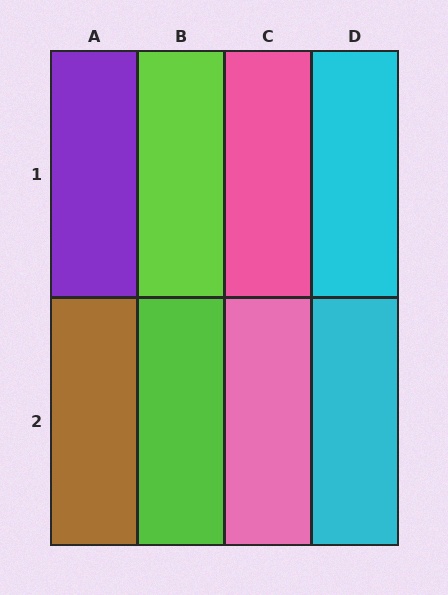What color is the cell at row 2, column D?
Cyan.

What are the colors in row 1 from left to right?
Purple, lime, pink, cyan.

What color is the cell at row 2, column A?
Brown.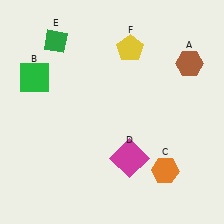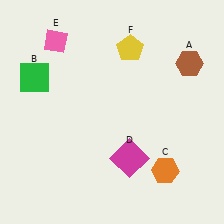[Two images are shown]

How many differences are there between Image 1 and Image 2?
There is 1 difference between the two images.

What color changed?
The diamond (E) changed from green in Image 1 to pink in Image 2.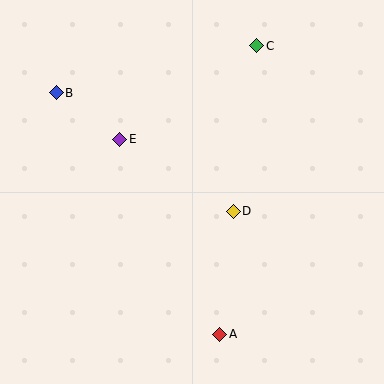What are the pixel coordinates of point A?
Point A is at (220, 334).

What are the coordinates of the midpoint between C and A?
The midpoint between C and A is at (238, 190).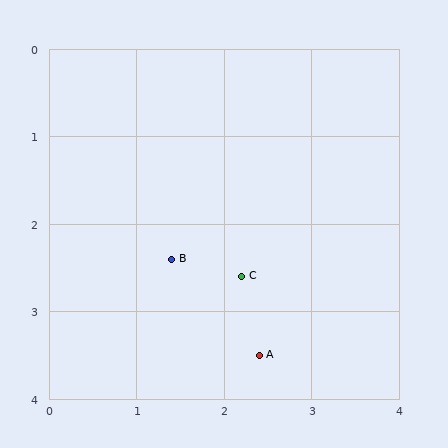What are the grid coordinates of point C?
Point C is at approximately (2.2, 2.6).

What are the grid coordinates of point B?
Point B is at approximately (1.4, 2.4).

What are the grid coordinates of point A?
Point A is at approximately (2.4, 3.5).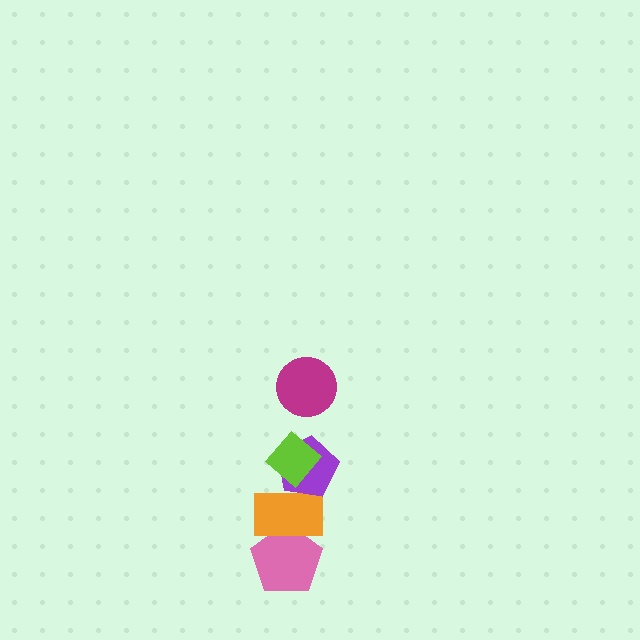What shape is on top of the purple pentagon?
The lime diamond is on top of the purple pentagon.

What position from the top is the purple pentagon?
The purple pentagon is 3rd from the top.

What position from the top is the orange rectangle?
The orange rectangle is 4th from the top.